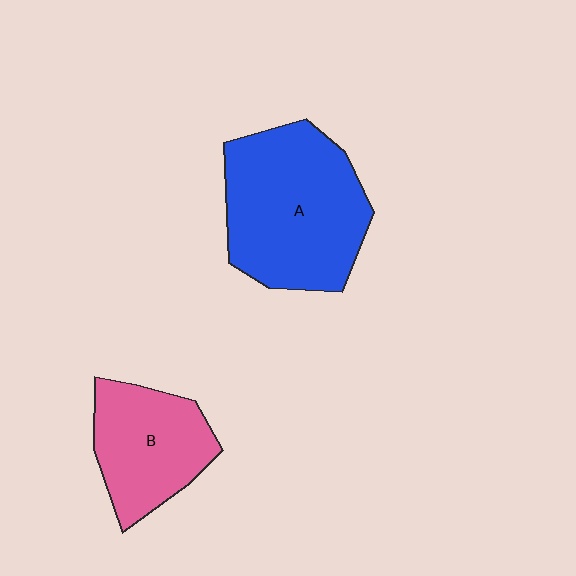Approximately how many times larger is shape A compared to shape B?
Approximately 1.6 times.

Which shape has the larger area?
Shape A (blue).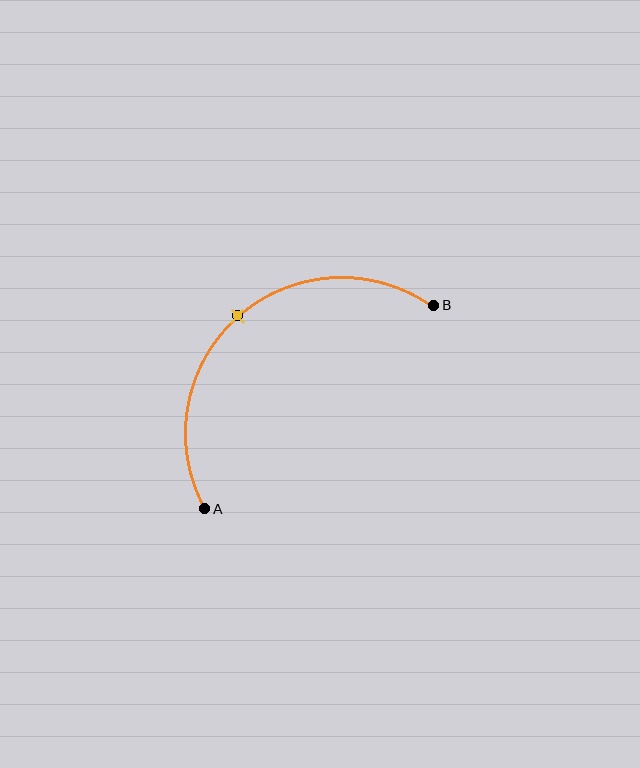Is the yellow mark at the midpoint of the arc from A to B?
Yes. The yellow mark lies on the arc at equal arc-length from both A and B — it is the arc midpoint.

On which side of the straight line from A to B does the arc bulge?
The arc bulges above and to the left of the straight line connecting A and B.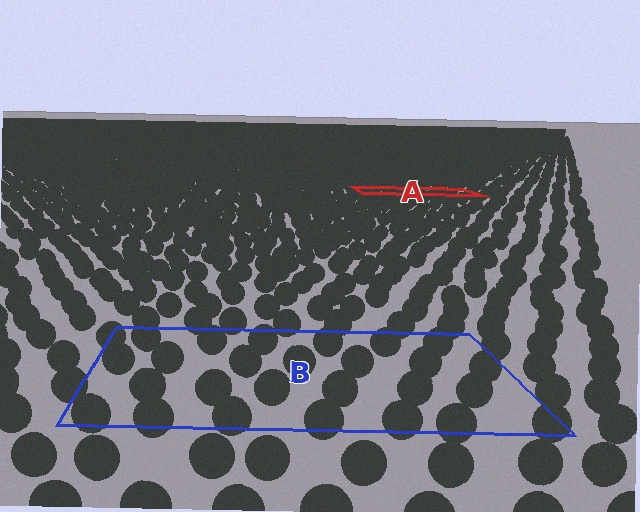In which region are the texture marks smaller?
The texture marks are smaller in region A, because it is farther away.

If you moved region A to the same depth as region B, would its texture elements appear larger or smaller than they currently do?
They would appear larger. At a closer depth, the same texture elements are projected at a bigger on-screen size.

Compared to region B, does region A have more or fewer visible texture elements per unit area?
Region A has more texture elements per unit area — they are packed more densely because it is farther away.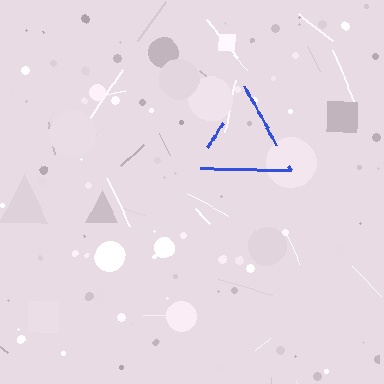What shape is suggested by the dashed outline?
The dashed outline suggests a triangle.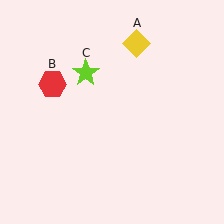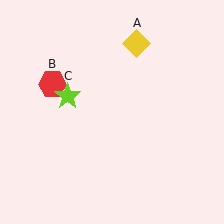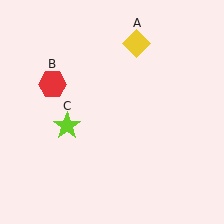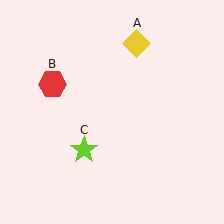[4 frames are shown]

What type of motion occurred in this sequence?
The lime star (object C) rotated counterclockwise around the center of the scene.